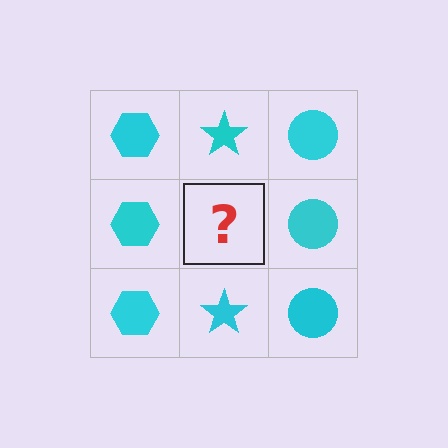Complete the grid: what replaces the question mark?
The question mark should be replaced with a cyan star.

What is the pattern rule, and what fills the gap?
The rule is that each column has a consistent shape. The gap should be filled with a cyan star.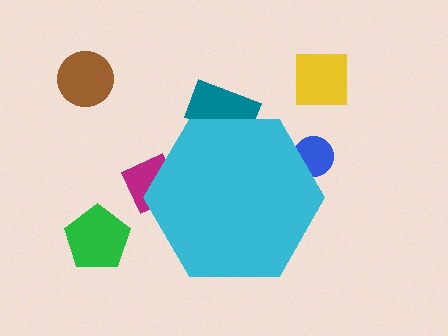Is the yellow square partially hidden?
No, the yellow square is fully visible.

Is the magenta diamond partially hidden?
Yes, the magenta diamond is partially hidden behind the cyan hexagon.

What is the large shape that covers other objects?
A cyan hexagon.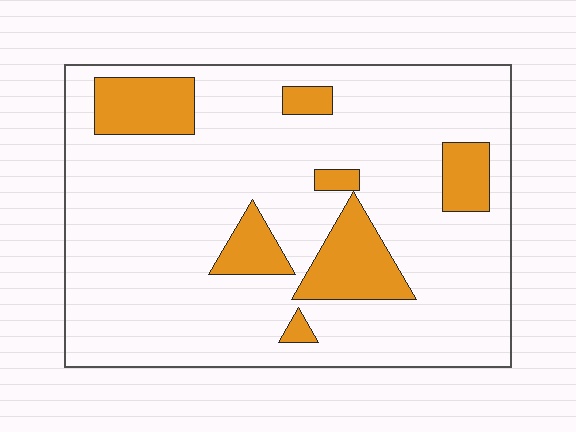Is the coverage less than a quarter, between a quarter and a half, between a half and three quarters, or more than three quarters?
Less than a quarter.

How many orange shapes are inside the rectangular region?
7.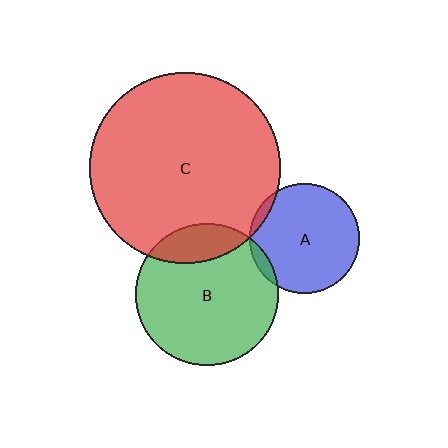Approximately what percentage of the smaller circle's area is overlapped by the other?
Approximately 15%.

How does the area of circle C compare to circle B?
Approximately 1.8 times.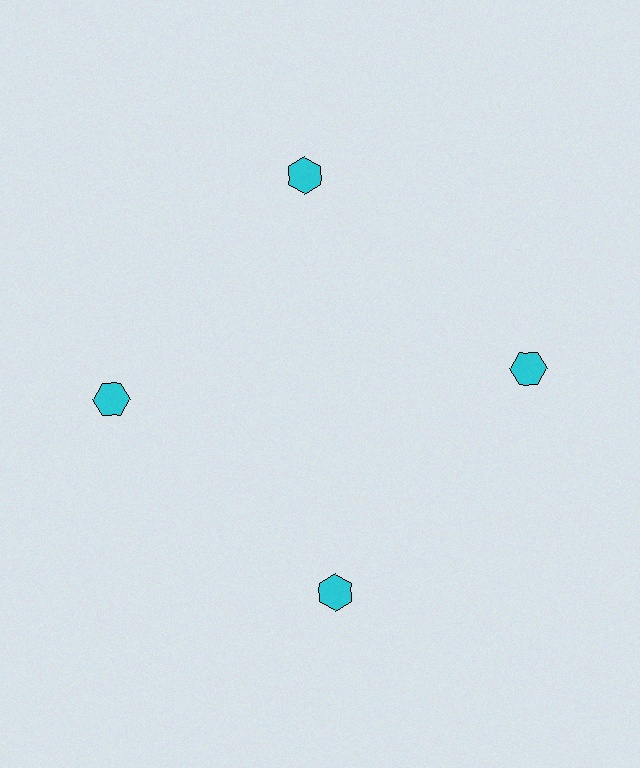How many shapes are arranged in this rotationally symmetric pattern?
There are 4 shapes, arranged in 4 groups of 1.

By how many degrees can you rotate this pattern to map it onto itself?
The pattern maps onto itself every 90 degrees of rotation.